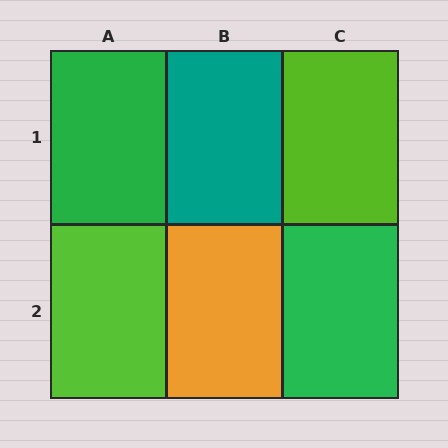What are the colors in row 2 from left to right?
Lime, orange, green.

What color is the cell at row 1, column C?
Lime.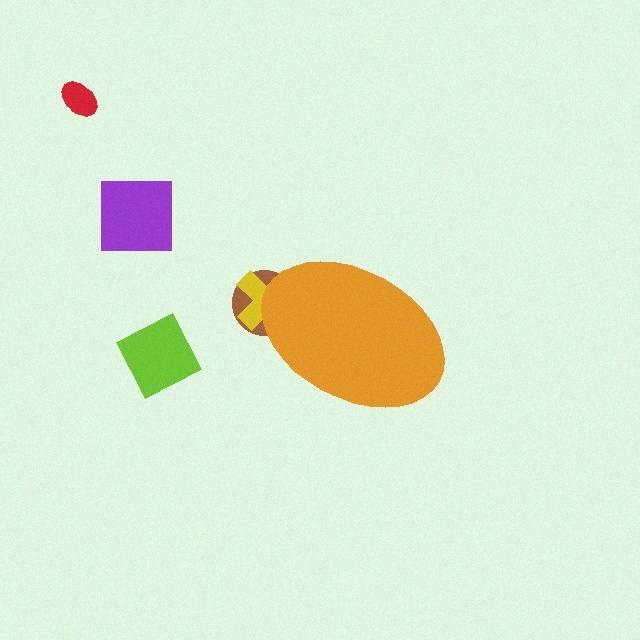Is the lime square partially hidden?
No, the lime square is fully visible.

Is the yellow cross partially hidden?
Yes, the yellow cross is partially hidden behind the orange ellipse.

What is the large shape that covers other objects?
An orange ellipse.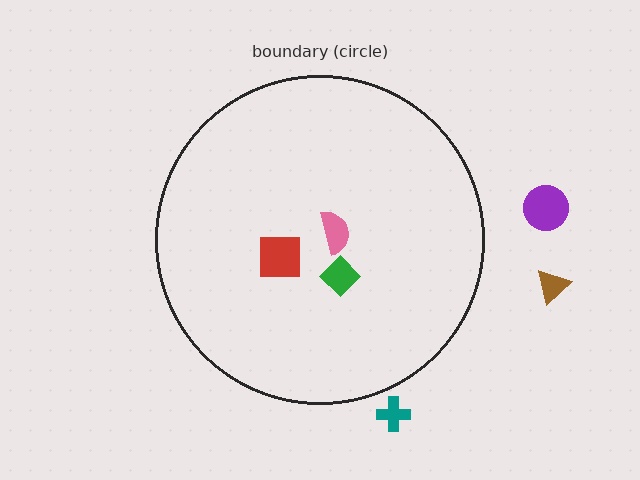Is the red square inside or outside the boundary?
Inside.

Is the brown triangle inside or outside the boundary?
Outside.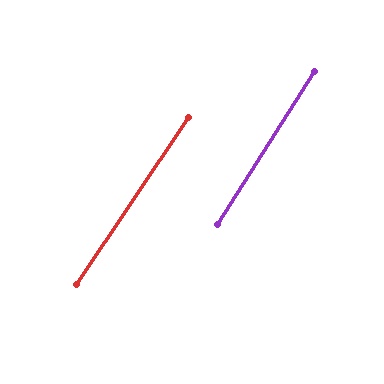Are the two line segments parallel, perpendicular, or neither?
Parallel — their directions differ by only 1.6°.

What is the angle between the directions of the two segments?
Approximately 2 degrees.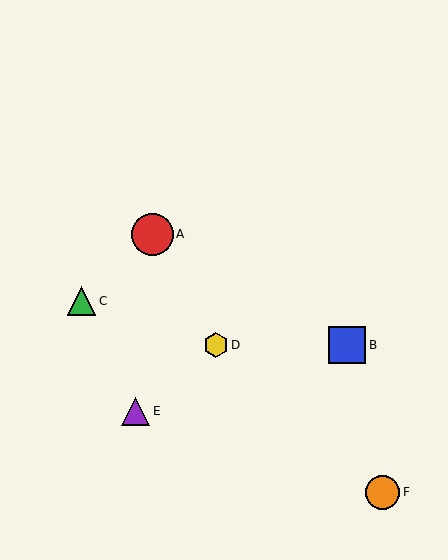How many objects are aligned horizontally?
2 objects (B, D) are aligned horizontally.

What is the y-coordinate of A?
Object A is at y≈234.